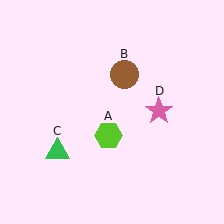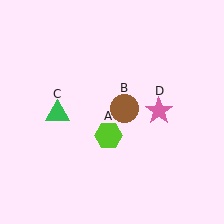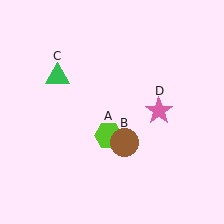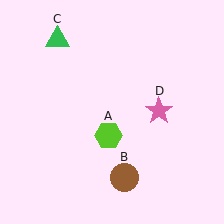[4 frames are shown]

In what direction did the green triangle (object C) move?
The green triangle (object C) moved up.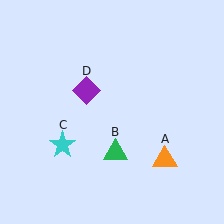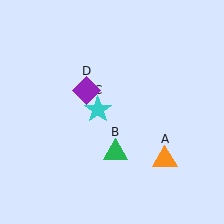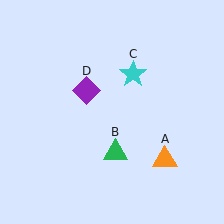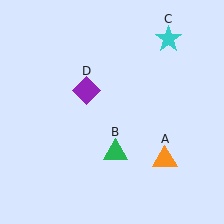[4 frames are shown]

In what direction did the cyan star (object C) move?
The cyan star (object C) moved up and to the right.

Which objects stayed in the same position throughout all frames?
Orange triangle (object A) and green triangle (object B) and purple diamond (object D) remained stationary.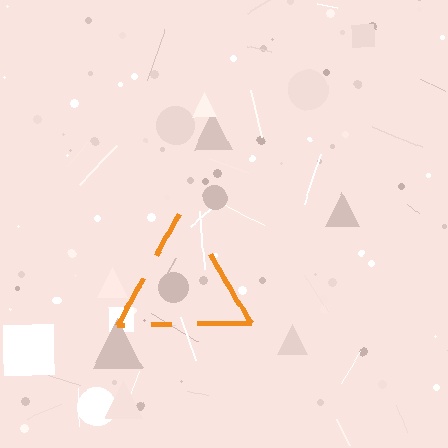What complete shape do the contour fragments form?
The contour fragments form a triangle.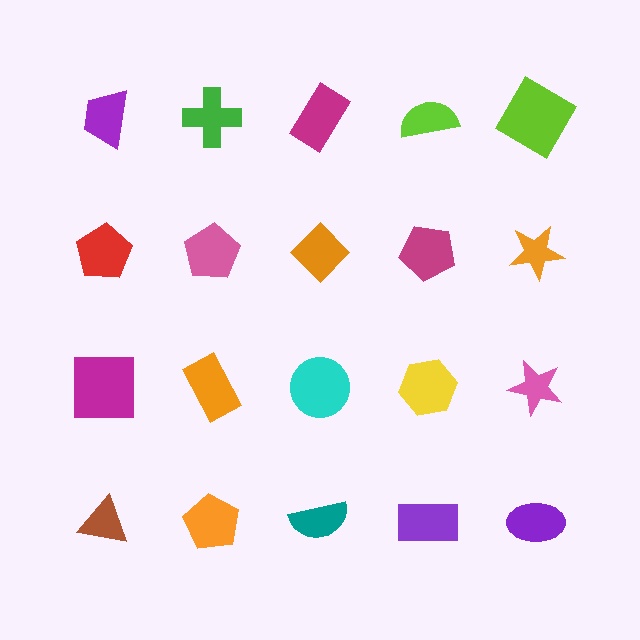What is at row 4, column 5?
A purple ellipse.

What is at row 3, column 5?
A pink star.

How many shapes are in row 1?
5 shapes.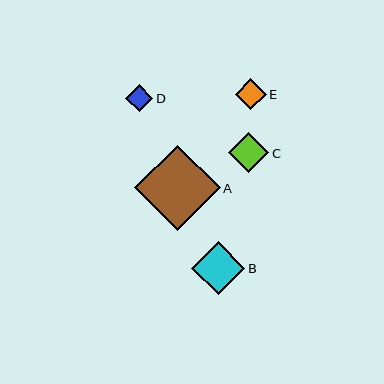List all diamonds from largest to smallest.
From largest to smallest: A, B, C, E, D.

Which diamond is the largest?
Diamond A is the largest with a size of approximately 86 pixels.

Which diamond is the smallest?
Diamond D is the smallest with a size of approximately 27 pixels.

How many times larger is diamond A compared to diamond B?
Diamond A is approximately 1.6 times the size of diamond B.